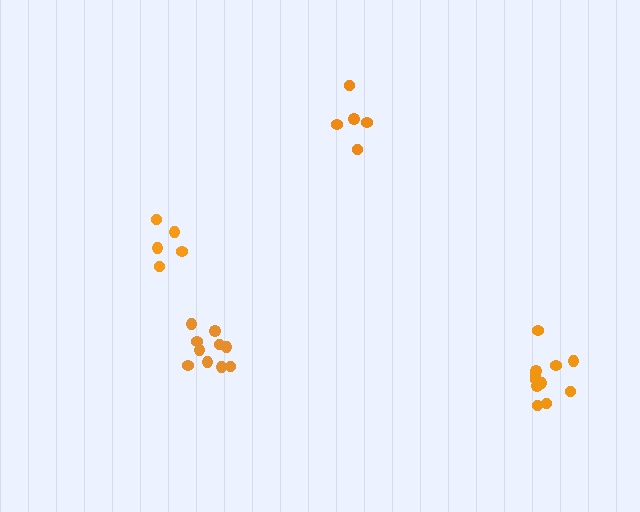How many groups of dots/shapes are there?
There are 4 groups.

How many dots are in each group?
Group 1: 11 dots, Group 2: 5 dots, Group 3: 5 dots, Group 4: 10 dots (31 total).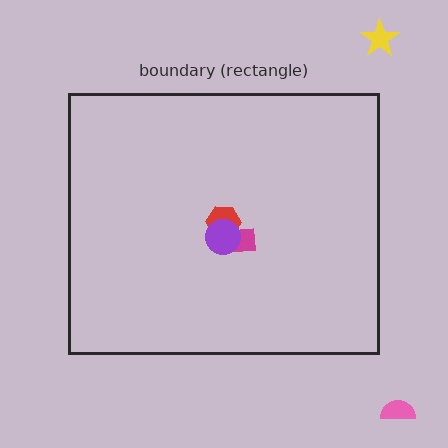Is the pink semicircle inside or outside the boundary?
Outside.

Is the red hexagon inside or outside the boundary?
Inside.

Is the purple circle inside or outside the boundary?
Inside.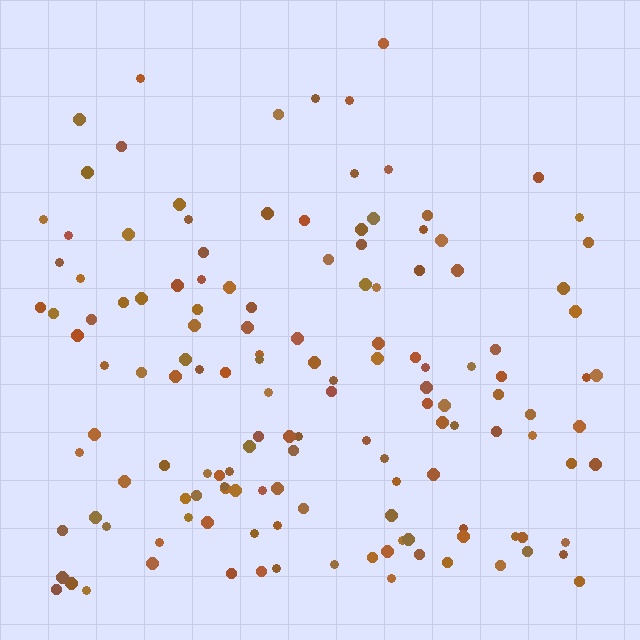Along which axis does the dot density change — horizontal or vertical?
Vertical.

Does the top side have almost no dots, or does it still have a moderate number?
Still a moderate number, just noticeably fewer than the bottom.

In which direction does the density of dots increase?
From top to bottom, with the bottom side densest.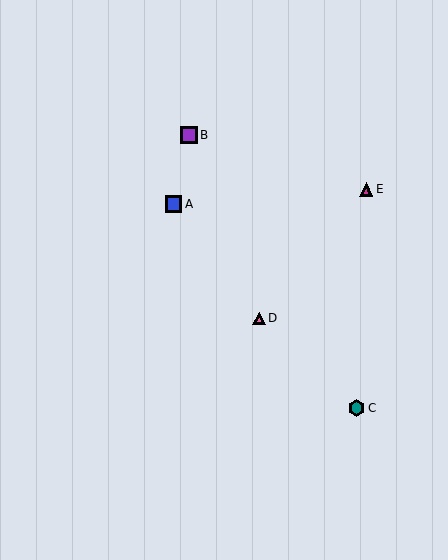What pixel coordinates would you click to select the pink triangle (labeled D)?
Click at (259, 318) to select the pink triangle D.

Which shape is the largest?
The purple square (labeled B) is the largest.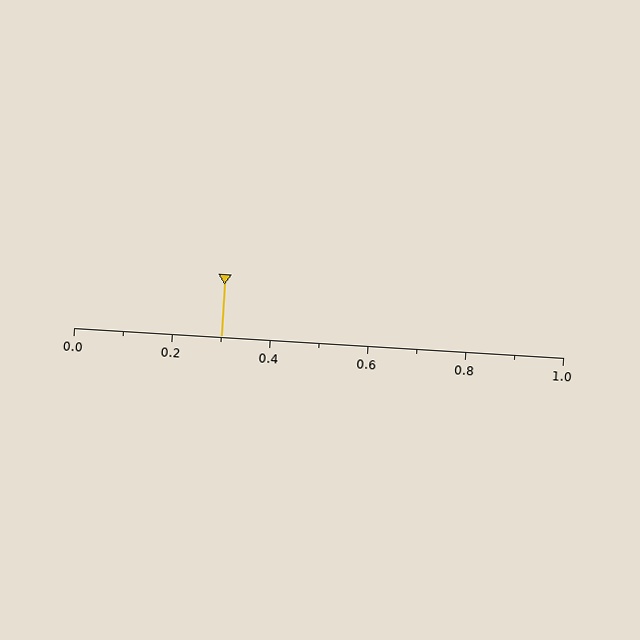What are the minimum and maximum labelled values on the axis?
The axis runs from 0.0 to 1.0.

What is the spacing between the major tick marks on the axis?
The major ticks are spaced 0.2 apart.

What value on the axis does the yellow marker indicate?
The marker indicates approximately 0.3.